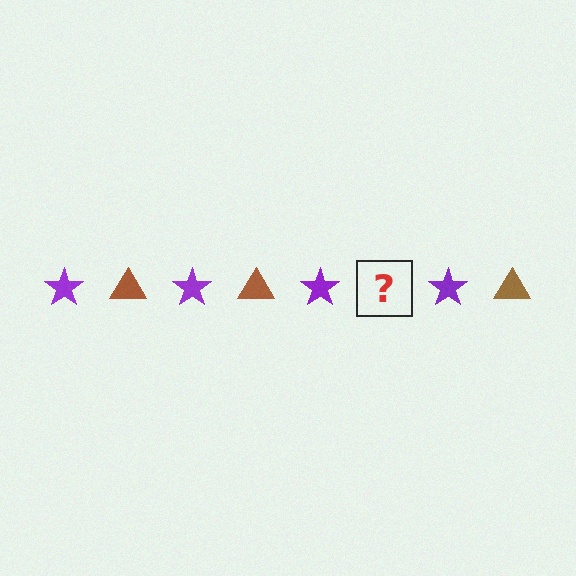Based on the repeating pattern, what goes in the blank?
The blank should be a brown triangle.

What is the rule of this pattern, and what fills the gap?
The rule is that the pattern alternates between purple star and brown triangle. The gap should be filled with a brown triangle.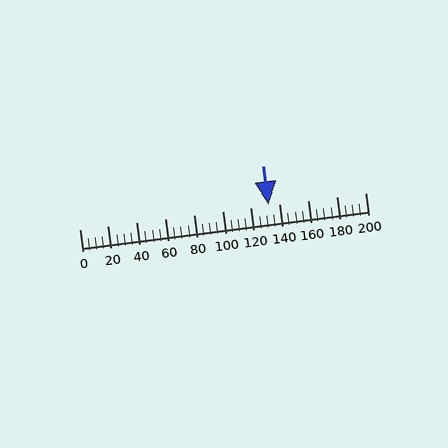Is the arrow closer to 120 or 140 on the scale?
The arrow is closer to 140.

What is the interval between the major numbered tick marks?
The major tick marks are spaced 20 units apart.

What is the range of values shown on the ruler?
The ruler shows values from 0 to 200.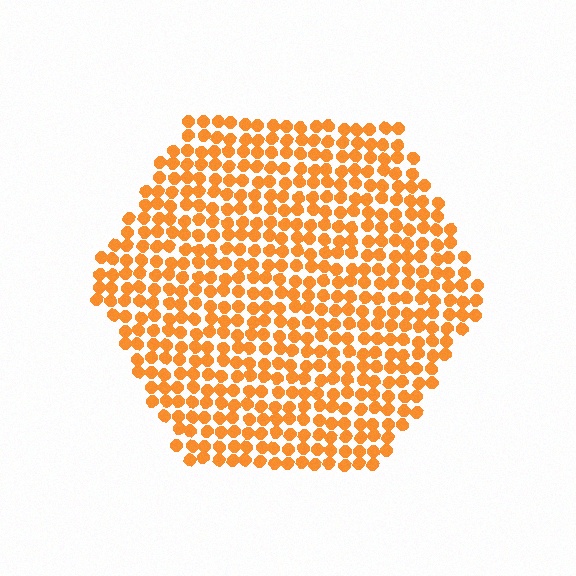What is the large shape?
The large shape is a hexagon.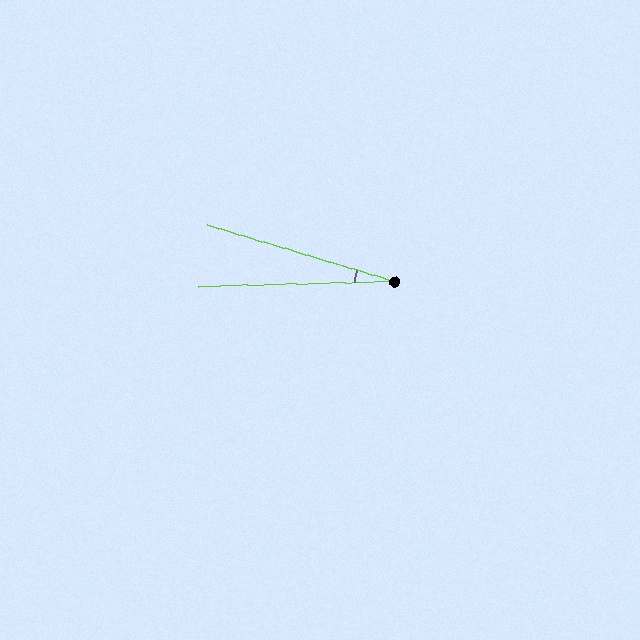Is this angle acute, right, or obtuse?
It is acute.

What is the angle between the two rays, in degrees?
Approximately 18 degrees.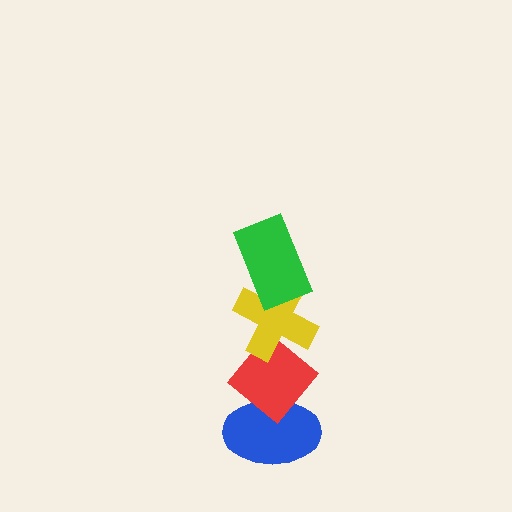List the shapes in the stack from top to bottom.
From top to bottom: the green rectangle, the yellow cross, the red diamond, the blue ellipse.